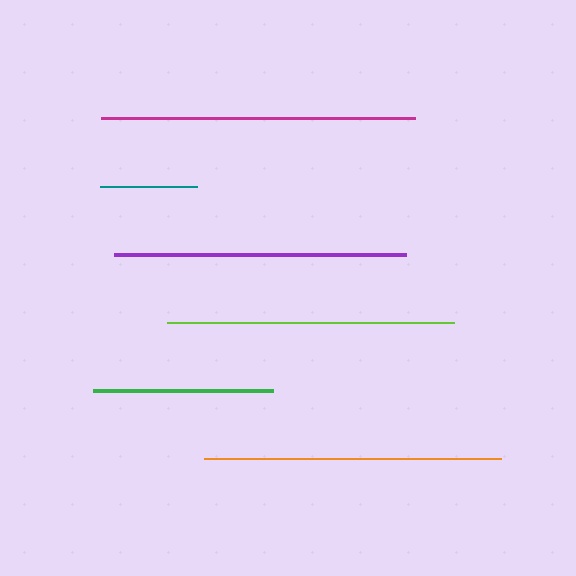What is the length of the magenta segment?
The magenta segment is approximately 314 pixels long.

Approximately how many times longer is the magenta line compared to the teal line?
The magenta line is approximately 3.2 times the length of the teal line.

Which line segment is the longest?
The magenta line is the longest at approximately 314 pixels.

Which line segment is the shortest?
The teal line is the shortest at approximately 97 pixels.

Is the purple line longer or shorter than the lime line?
The purple line is longer than the lime line.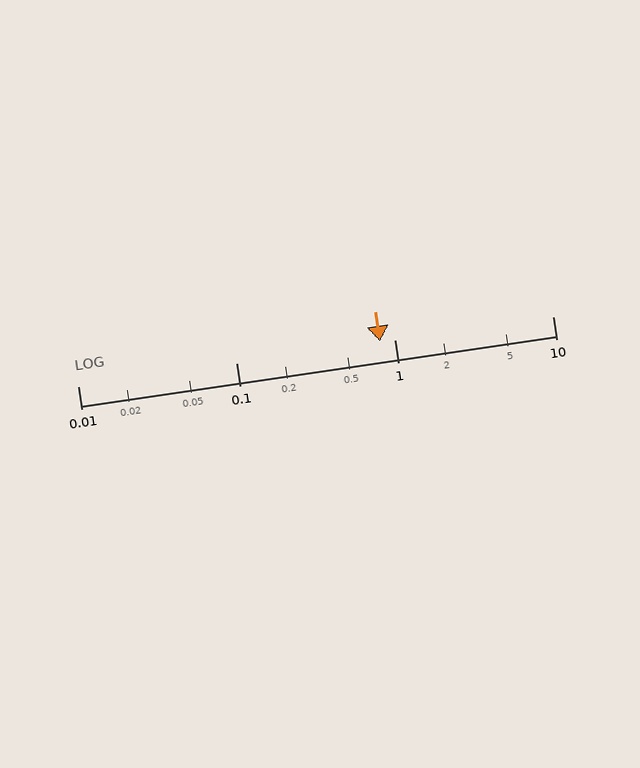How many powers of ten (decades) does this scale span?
The scale spans 3 decades, from 0.01 to 10.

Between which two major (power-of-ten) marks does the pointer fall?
The pointer is between 0.1 and 1.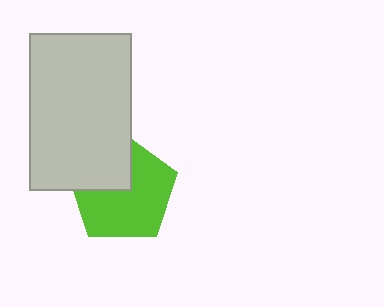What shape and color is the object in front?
The object in front is a light gray rectangle.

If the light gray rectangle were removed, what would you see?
You would see the complete lime pentagon.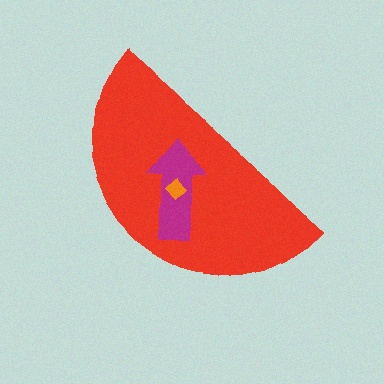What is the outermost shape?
The red semicircle.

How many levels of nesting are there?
3.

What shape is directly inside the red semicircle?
The magenta arrow.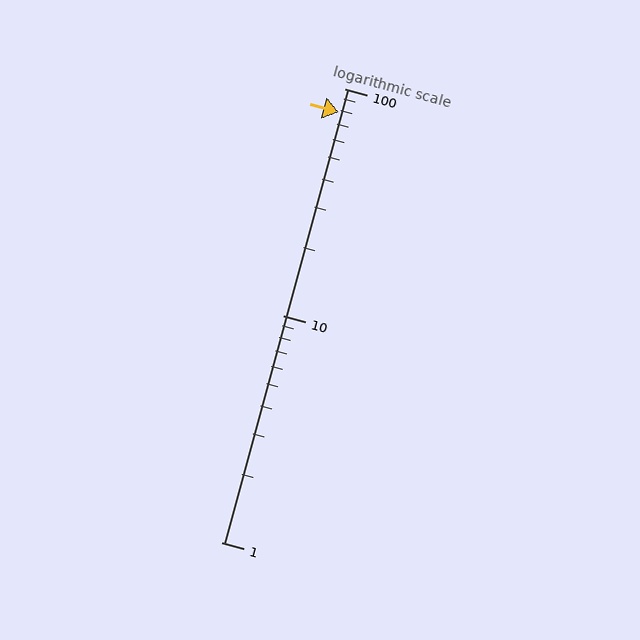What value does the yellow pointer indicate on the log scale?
The pointer indicates approximately 79.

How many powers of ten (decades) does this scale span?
The scale spans 2 decades, from 1 to 100.